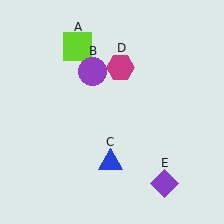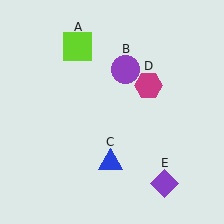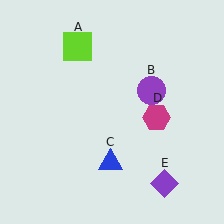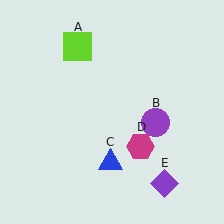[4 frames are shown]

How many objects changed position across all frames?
2 objects changed position: purple circle (object B), magenta hexagon (object D).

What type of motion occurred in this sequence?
The purple circle (object B), magenta hexagon (object D) rotated clockwise around the center of the scene.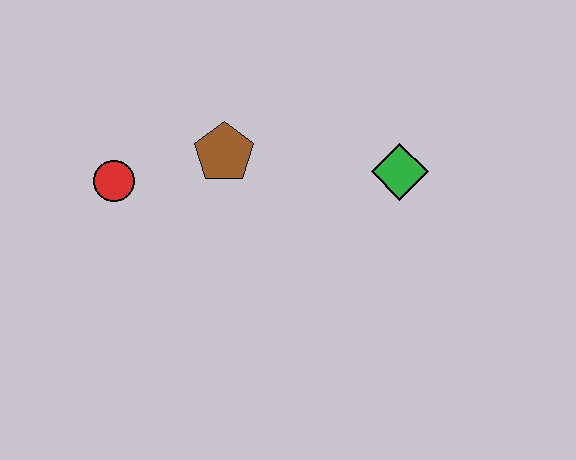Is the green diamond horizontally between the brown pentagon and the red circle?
No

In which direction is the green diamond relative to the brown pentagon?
The green diamond is to the right of the brown pentagon.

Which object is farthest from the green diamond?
The red circle is farthest from the green diamond.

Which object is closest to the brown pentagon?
The red circle is closest to the brown pentagon.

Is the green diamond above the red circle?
Yes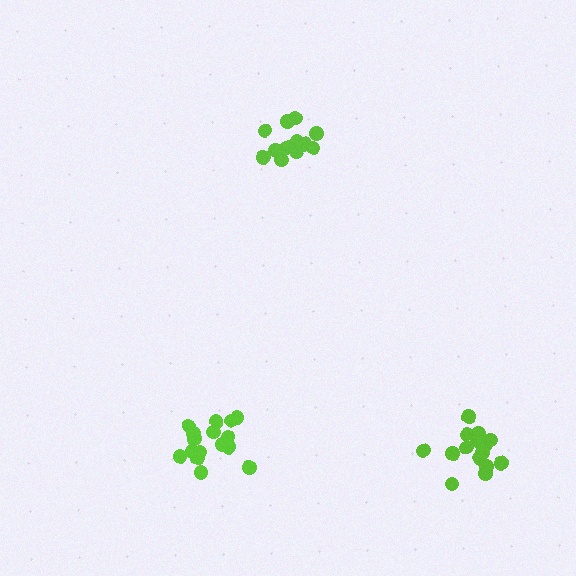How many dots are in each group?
Group 1: 16 dots, Group 2: 17 dots, Group 3: 14 dots (47 total).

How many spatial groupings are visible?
There are 3 spatial groupings.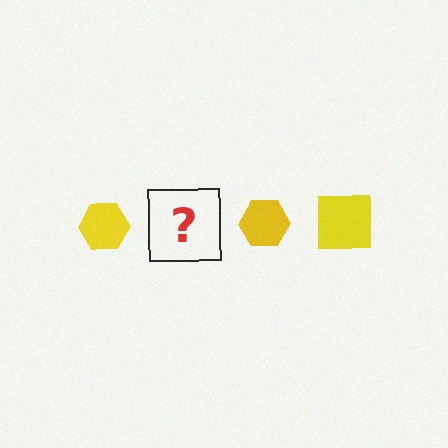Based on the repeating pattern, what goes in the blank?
The blank should be a yellow square.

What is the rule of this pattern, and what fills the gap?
The rule is that the pattern cycles through hexagon, square shapes in yellow. The gap should be filled with a yellow square.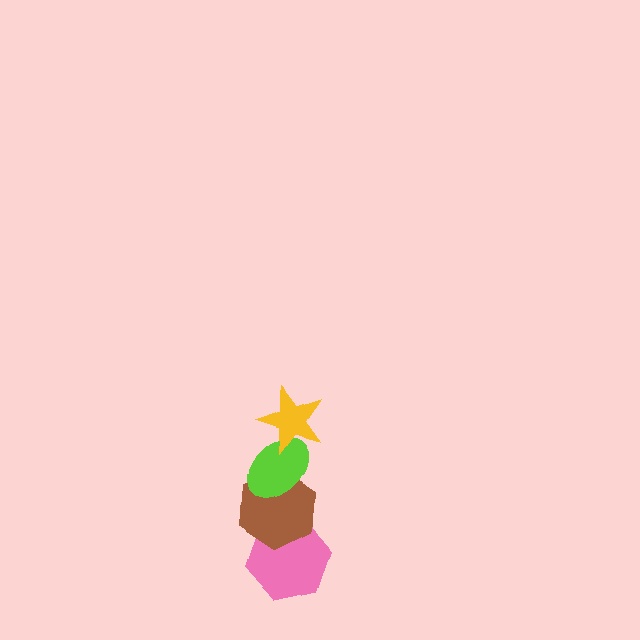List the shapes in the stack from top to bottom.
From top to bottom: the yellow star, the lime ellipse, the brown hexagon, the pink hexagon.